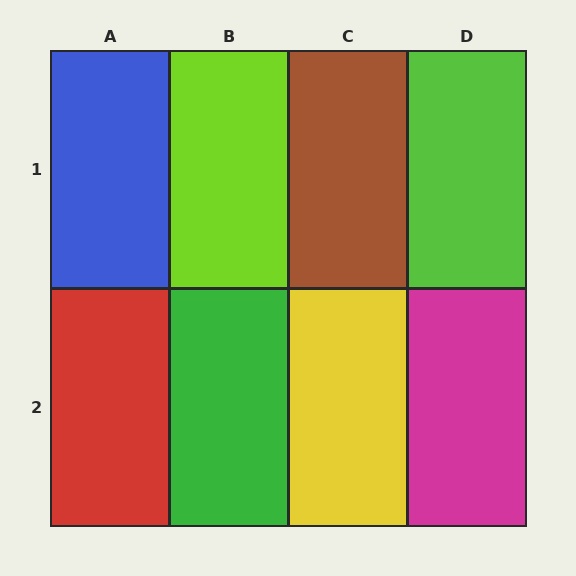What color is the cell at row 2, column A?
Red.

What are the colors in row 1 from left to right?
Blue, lime, brown, lime.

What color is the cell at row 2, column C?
Yellow.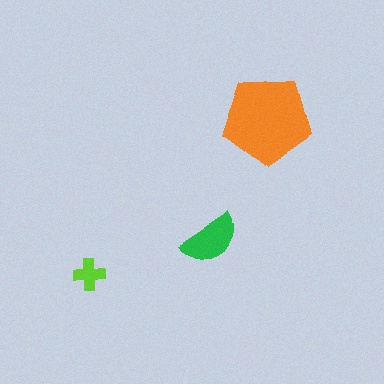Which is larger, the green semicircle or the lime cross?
The green semicircle.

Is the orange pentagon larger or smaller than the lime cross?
Larger.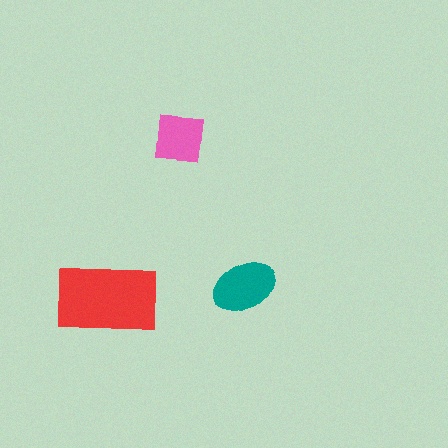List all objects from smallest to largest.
The pink square, the teal ellipse, the red rectangle.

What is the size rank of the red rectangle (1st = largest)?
1st.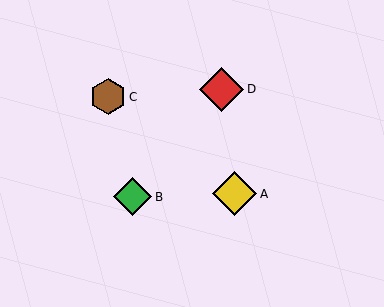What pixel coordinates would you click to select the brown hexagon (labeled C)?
Click at (108, 97) to select the brown hexagon C.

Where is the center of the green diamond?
The center of the green diamond is at (132, 197).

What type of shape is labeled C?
Shape C is a brown hexagon.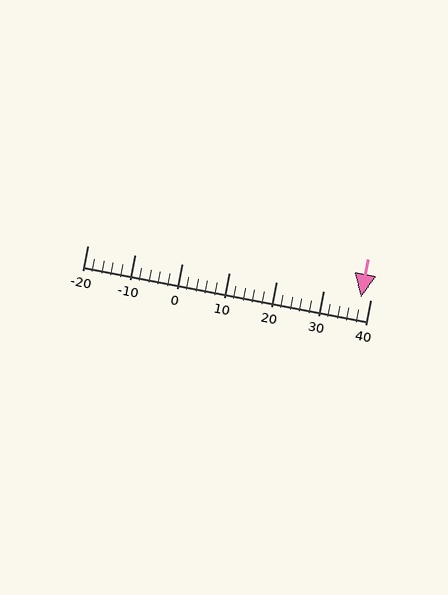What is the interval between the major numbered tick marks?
The major tick marks are spaced 10 units apart.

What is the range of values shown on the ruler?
The ruler shows values from -20 to 40.